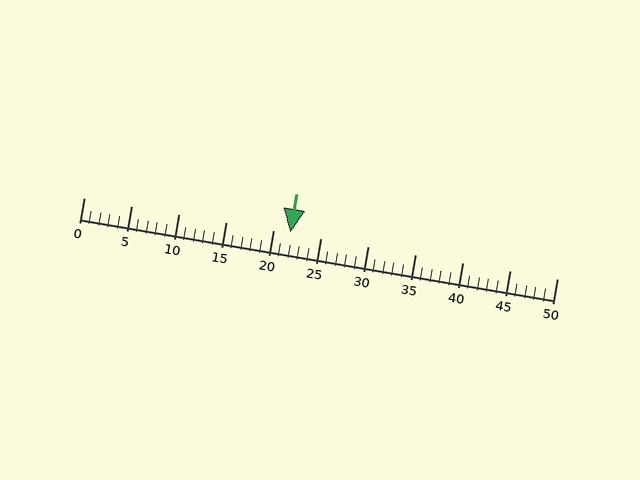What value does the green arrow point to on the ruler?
The green arrow points to approximately 22.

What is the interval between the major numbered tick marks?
The major tick marks are spaced 5 units apart.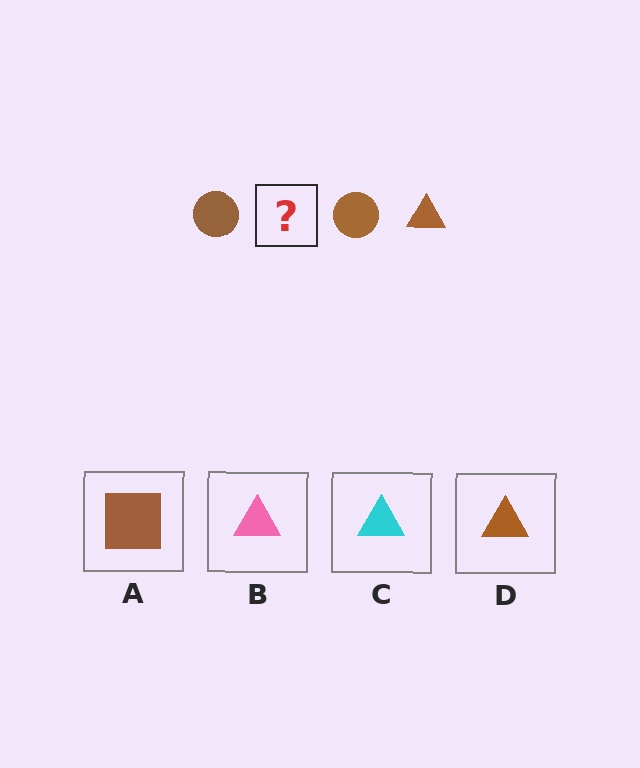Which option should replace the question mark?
Option D.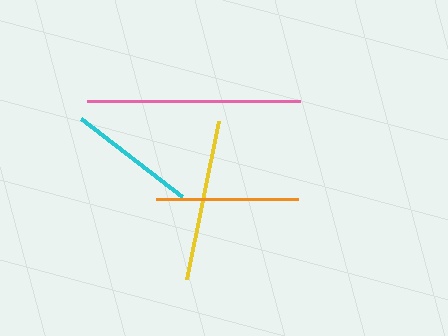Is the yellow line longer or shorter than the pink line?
The pink line is longer than the yellow line.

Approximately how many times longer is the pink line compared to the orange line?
The pink line is approximately 1.5 times the length of the orange line.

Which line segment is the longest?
The pink line is the longest at approximately 213 pixels.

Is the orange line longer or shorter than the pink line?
The pink line is longer than the orange line.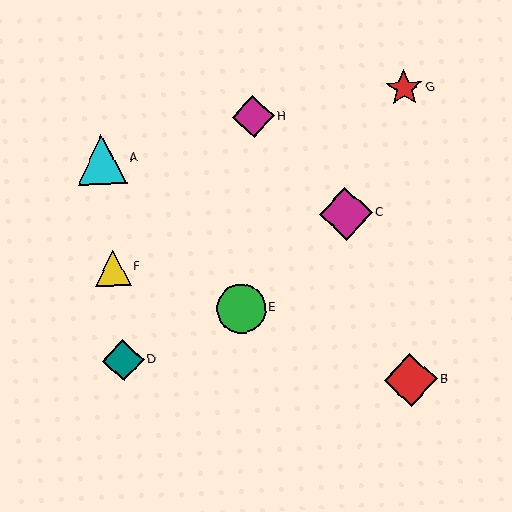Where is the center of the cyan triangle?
The center of the cyan triangle is at (101, 159).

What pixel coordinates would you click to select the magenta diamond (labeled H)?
Click at (253, 117) to select the magenta diamond H.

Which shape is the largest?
The magenta diamond (labeled C) is the largest.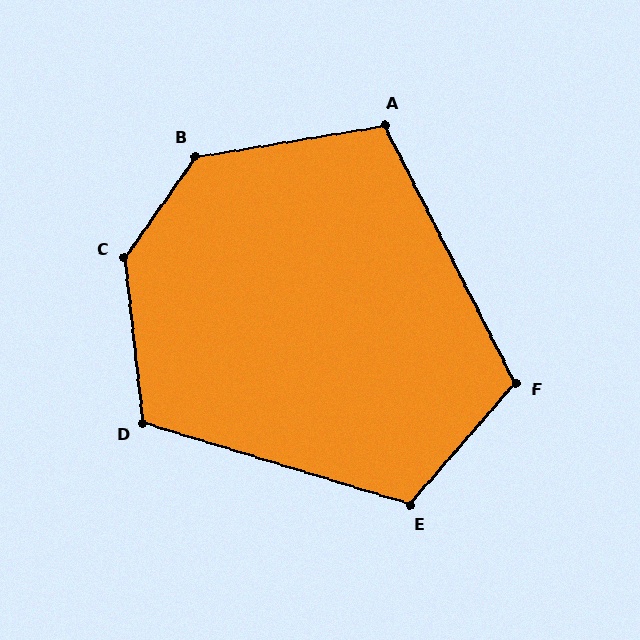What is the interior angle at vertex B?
Approximately 135 degrees (obtuse).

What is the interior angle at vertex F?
Approximately 112 degrees (obtuse).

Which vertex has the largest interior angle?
C, at approximately 139 degrees.